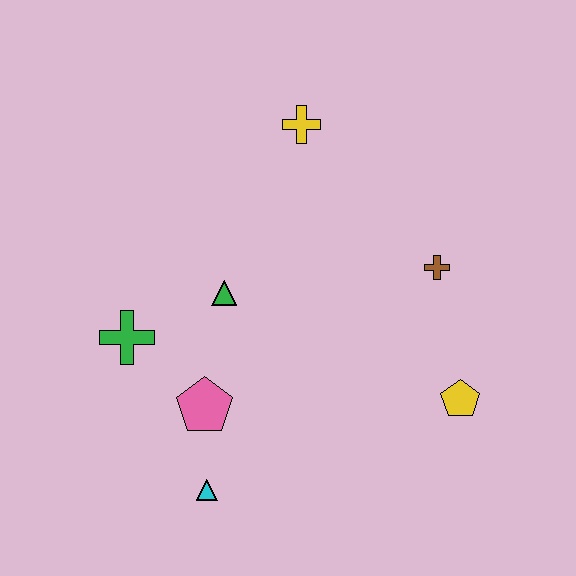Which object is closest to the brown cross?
The yellow pentagon is closest to the brown cross.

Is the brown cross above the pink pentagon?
Yes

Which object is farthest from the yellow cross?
The cyan triangle is farthest from the yellow cross.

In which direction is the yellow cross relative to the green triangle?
The yellow cross is above the green triangle.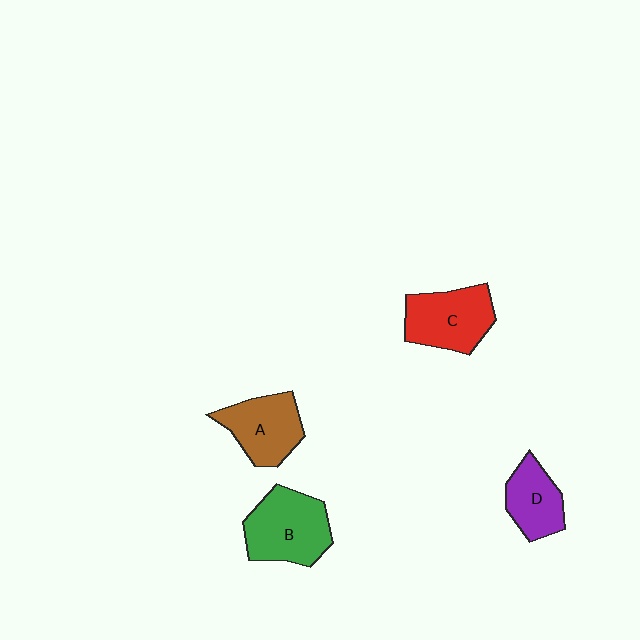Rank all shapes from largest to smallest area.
From largest to smallest: B (green), C (red), A (brown), D (purple).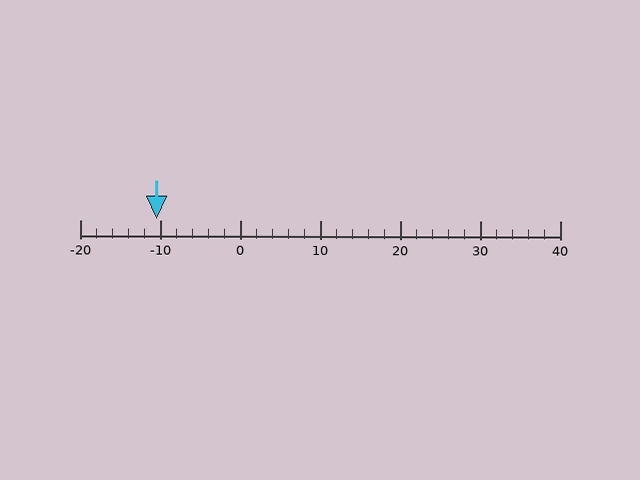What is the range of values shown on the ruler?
The ruler shows values from -20 to 40.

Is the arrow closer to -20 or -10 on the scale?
The arrow is closer to -10.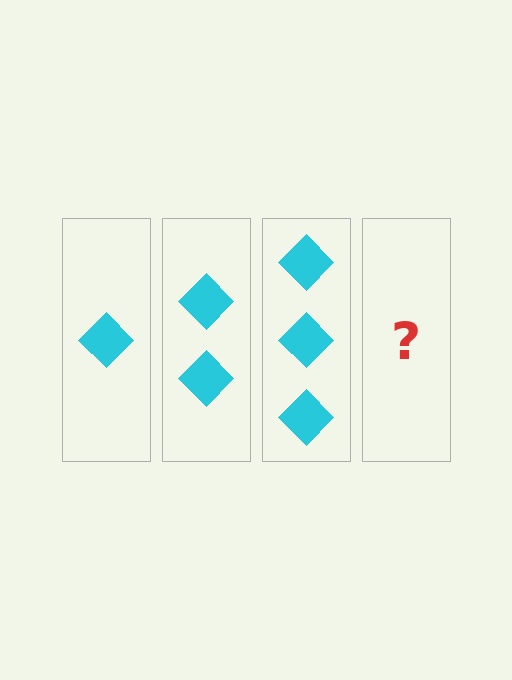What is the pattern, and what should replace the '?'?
The pattern is that each step adds one more diamond. The '?' should be 4 diamonds.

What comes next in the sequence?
The next element should be 4 diamonds.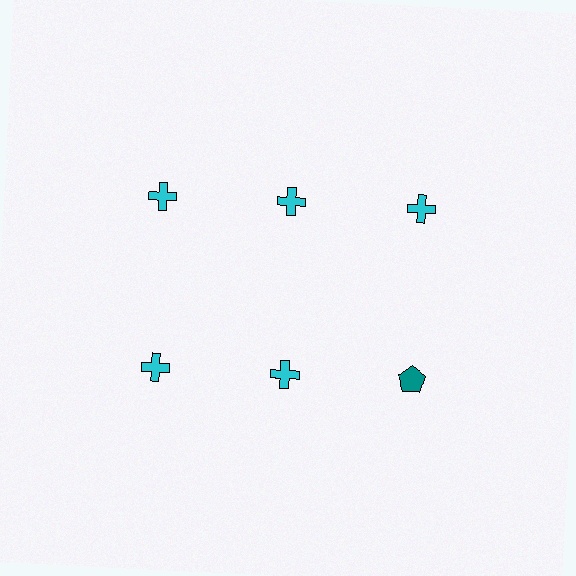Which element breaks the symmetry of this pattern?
The teal pentagon in the second row, center column breaks the symmetry. All other shapes are cyan crosses.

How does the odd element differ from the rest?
It differs in both color (teal instead of cyan) and shape (pentagon instead of cross).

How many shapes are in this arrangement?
There are 6 shapes arranged in a grid pattern.